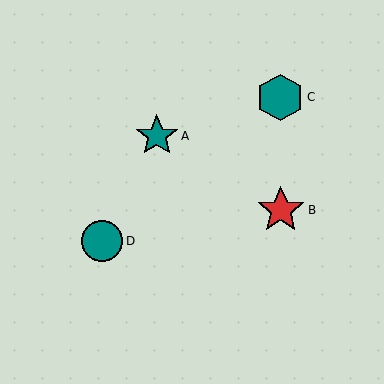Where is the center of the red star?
The center of the red star is at (281, 210).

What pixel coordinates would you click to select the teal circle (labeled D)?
Click at (102, 241) to select the teal circle D.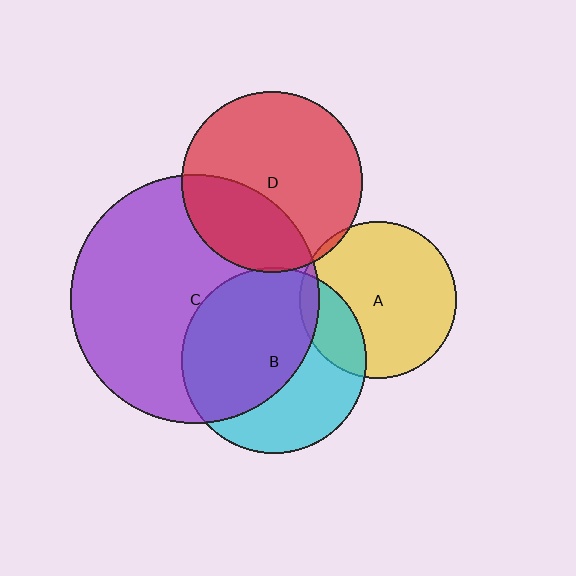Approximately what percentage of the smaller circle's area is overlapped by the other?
Approximately 5%.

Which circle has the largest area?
Circle C (purple).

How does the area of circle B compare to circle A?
Approximately 1.4 times.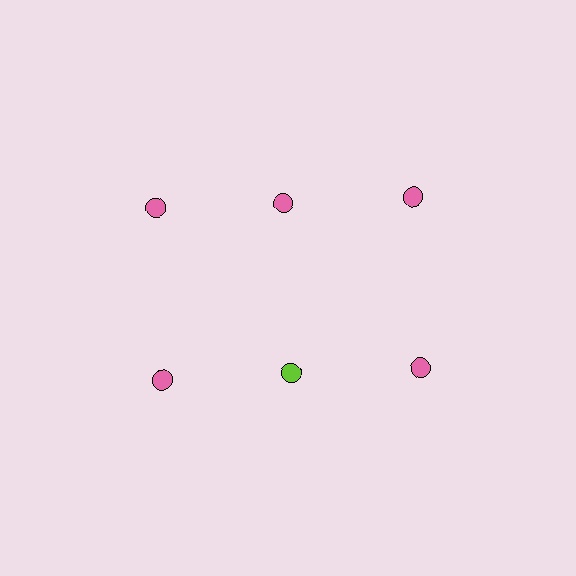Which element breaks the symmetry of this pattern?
The lime circle in the second row, second from left column breaks the symmetry. All other shapes are pink circles.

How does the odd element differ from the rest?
It has a different color: lime instead of pink.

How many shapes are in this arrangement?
There are 6 shapes arranged in a grid pattern.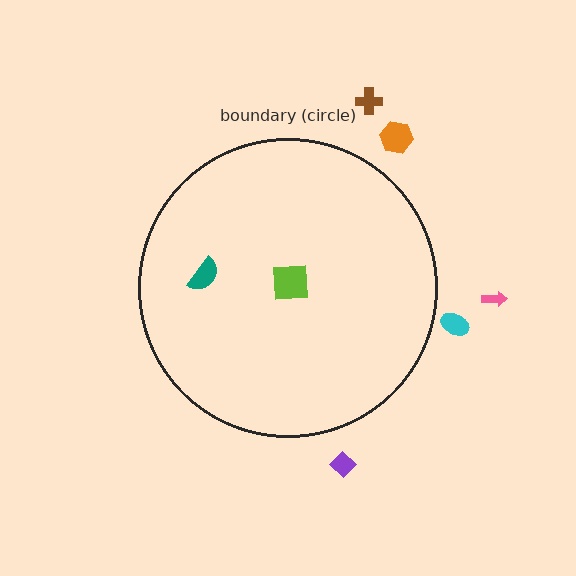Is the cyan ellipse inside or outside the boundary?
Outside.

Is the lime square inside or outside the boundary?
Inside.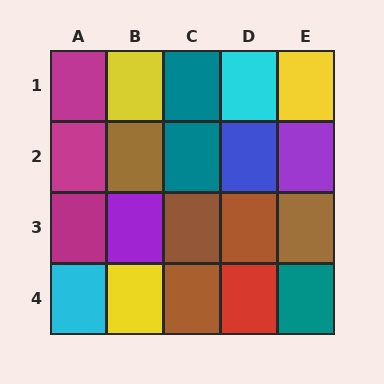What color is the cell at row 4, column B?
Yellow.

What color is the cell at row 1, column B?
Yellow.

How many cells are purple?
2 cells are purple.